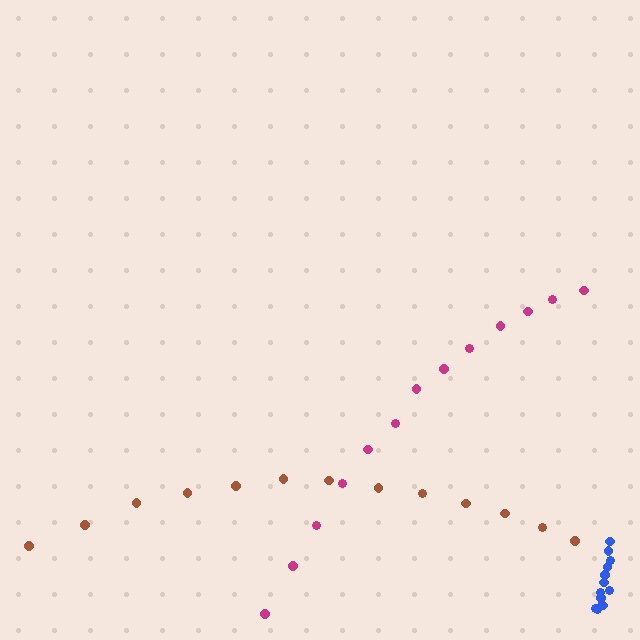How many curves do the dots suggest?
There are 3 distinct paths.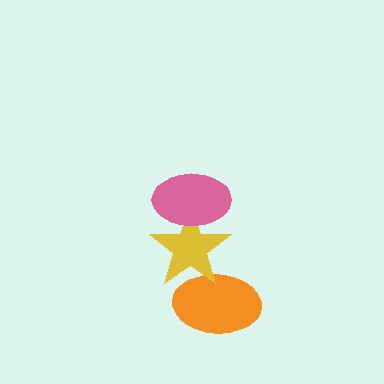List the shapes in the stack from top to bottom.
From top to bottom: the pink ellipse, the yellow star, the orange ellipse.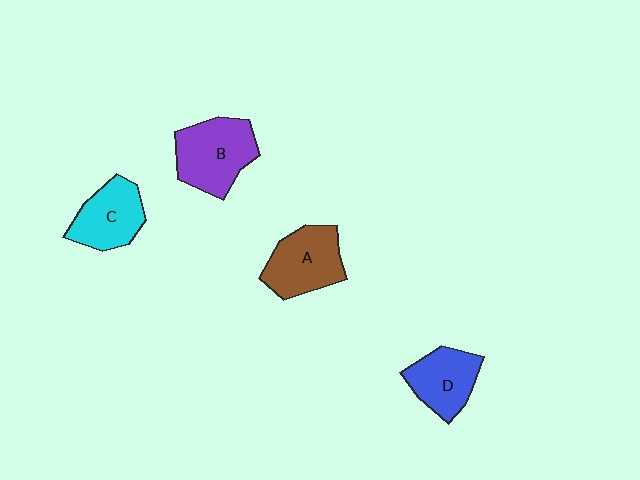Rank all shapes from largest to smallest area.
From largest to smallest: B (purple), A (brown), C (cyan), D (blue).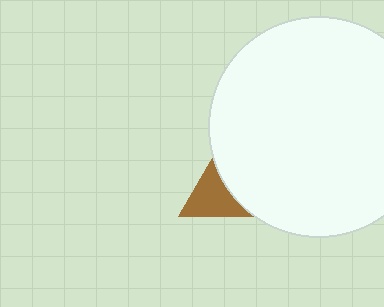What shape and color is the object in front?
The object in front is a white circle.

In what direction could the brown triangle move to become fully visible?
The brown triangle could move left. That would shift it out from behind the white circle entirely.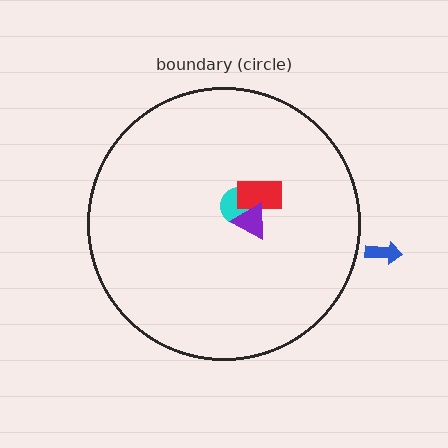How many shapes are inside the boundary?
3 inside, 1 outside.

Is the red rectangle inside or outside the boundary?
Inside.